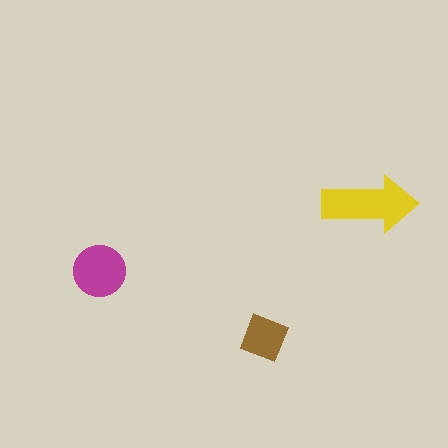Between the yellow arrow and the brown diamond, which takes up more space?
The yellow arrow.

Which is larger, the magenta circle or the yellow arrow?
The yellow arrow.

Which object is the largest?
The yellow arrow.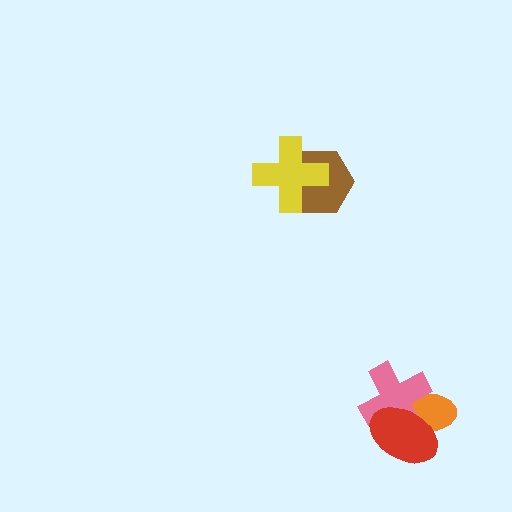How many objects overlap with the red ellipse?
2 objects overlap with the red ellipse.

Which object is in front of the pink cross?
The red ellipse is in front of the pink cross.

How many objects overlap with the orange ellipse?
2 objects overlap with the orange ellipse.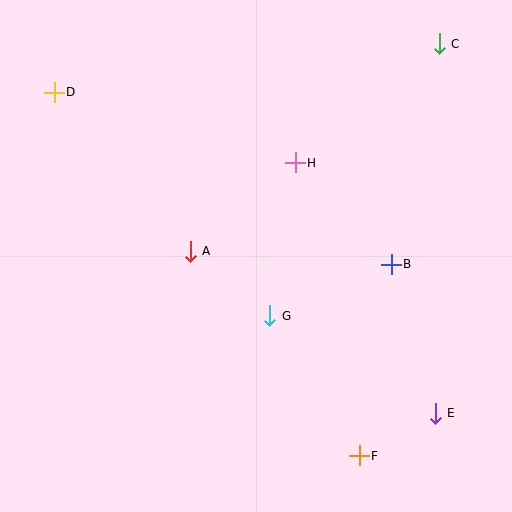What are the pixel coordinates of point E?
Point E is at (435, 413).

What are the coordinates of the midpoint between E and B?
The midpoint between E and B is at (413, 339).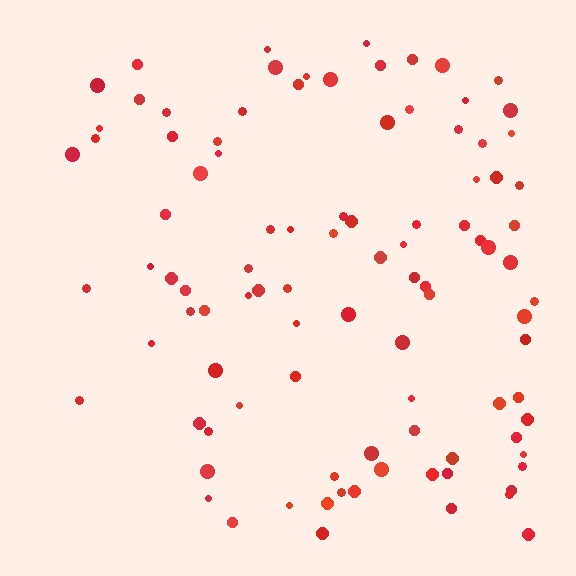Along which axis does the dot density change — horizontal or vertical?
Horizontal.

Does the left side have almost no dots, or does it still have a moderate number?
Still a moderate number, just noticeably fewer than the right.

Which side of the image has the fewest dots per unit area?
The left.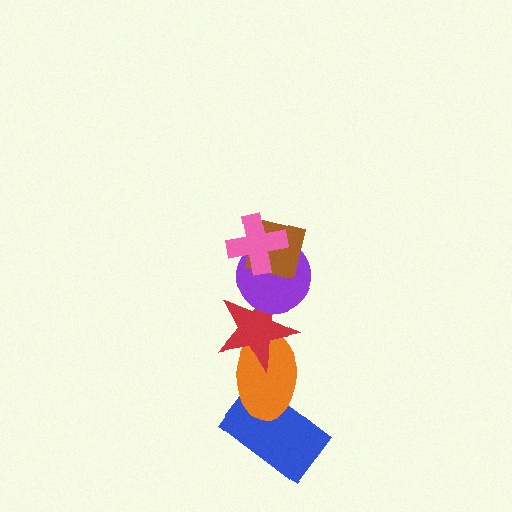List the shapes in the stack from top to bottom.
From top to bottom: the pink cross, the brown square, the purple circle, the red star, the orange ellipse, the blue rectangle.